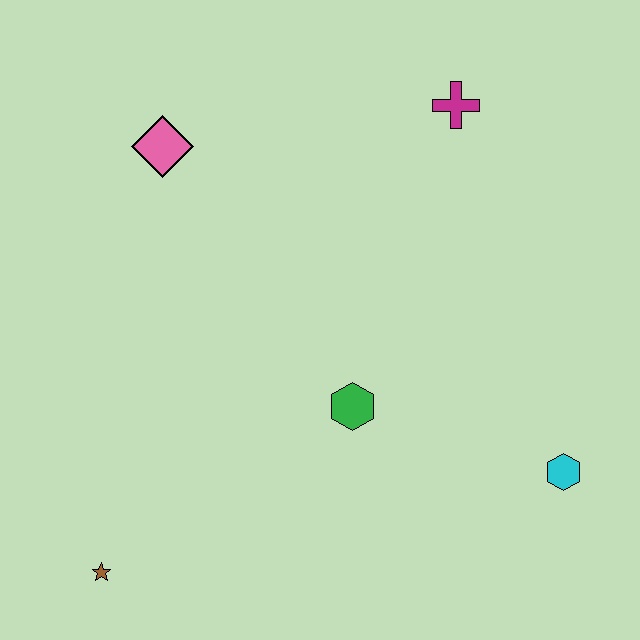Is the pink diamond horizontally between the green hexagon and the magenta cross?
No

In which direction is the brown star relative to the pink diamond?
The brown star is below the pink diamond.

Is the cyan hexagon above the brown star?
Yes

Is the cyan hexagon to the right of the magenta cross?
Yes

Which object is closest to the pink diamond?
The magenta cross is closest to the pink diamond.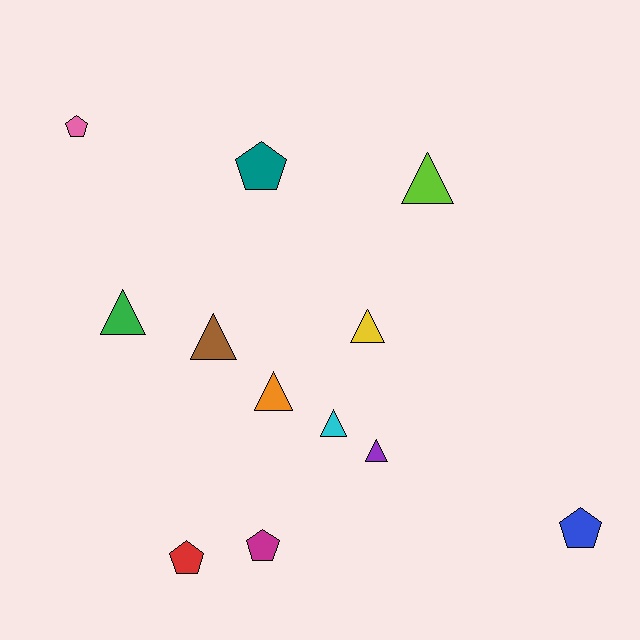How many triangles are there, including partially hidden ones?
There are 7 triangles.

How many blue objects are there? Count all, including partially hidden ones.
There is 1 blue object.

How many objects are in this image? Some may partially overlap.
There are 12 objects.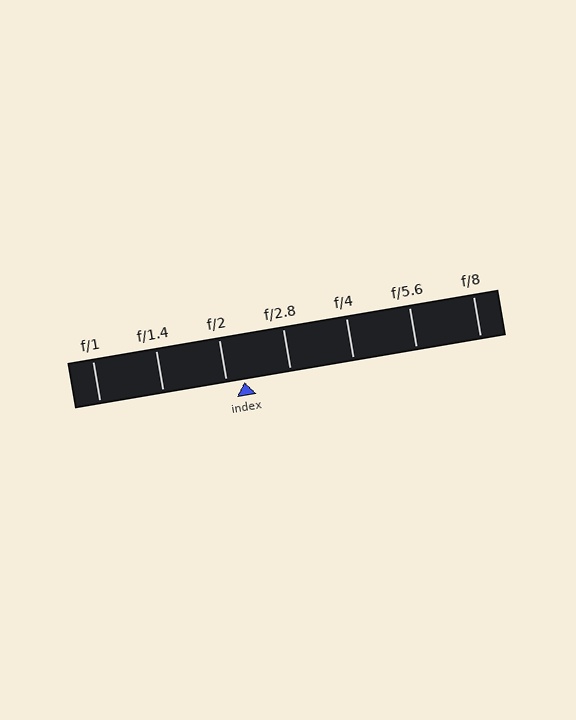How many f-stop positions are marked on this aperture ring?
There are 7 f-stop positions marked.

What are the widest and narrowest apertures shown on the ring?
The widest aperture shown is f/1 and the narrowest is f/8.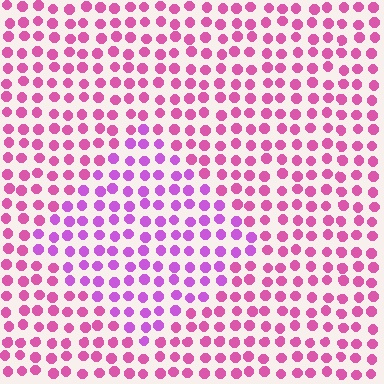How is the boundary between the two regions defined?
The boundary is defined purely by a slight shift in hue (about 29 degrees). Spacing, size, and orientation are identical on both sides.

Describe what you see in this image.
The image is filled with small pink elements in a uniform arrangement. A diamond-shaped region is visible where the elements are tinted to a slightly different hue, forming a subtle color boundary.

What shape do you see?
I see a diamond.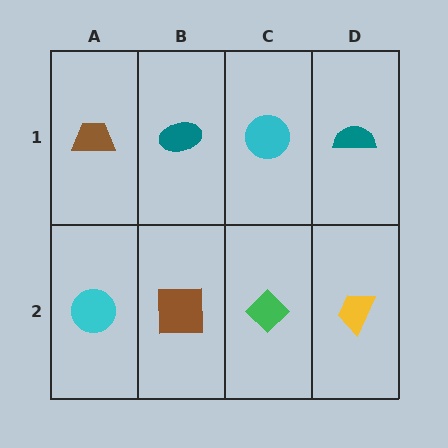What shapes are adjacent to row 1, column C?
A green diamond (row 2, column C), a teal ellipse (row 1, column B), a teal semicircle (row 1, column D).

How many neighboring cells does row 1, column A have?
2.